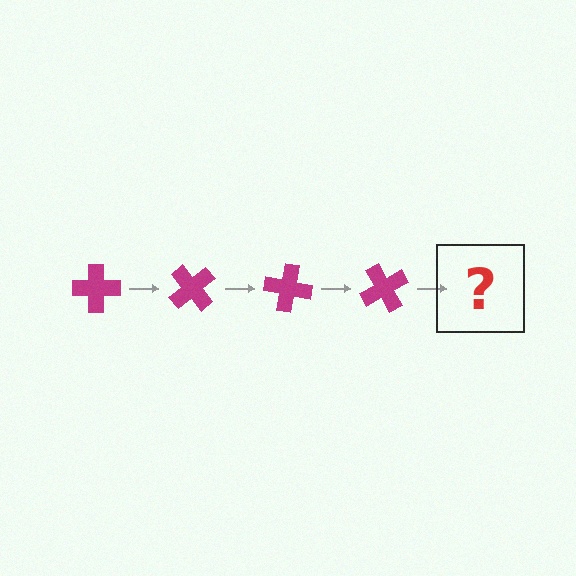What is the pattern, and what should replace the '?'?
The pattern is that the cross rotates 50 degrees each step. The '?' should be a magenta cross rotated 200 degrees.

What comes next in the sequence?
The next element should be a magenta cross rotated 200 degrees.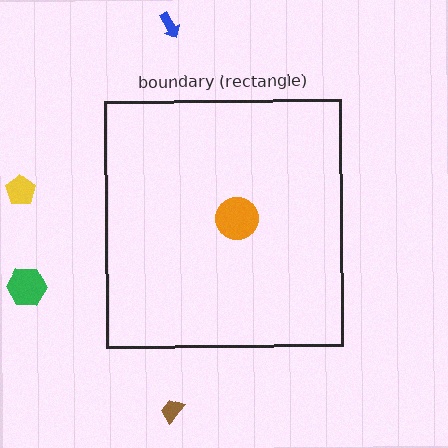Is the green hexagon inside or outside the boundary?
Outside.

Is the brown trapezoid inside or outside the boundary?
Outside.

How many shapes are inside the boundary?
1 inside, 4 outside.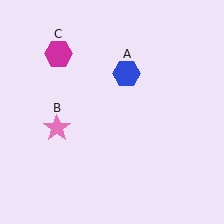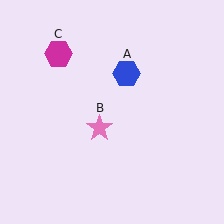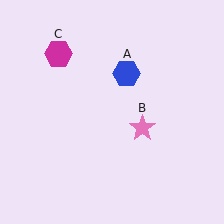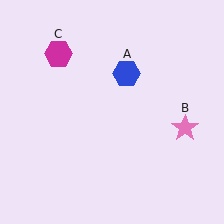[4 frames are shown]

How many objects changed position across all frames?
1 object changed position: pink star (object B).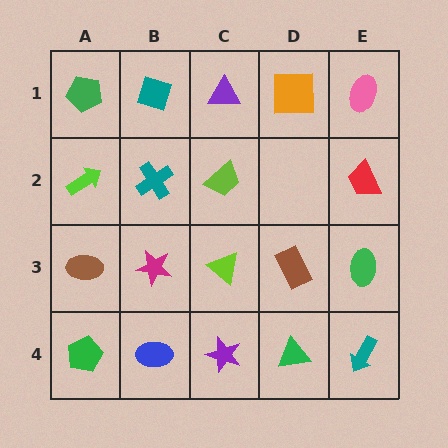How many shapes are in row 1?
5 shapes.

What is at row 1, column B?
A teal diamond.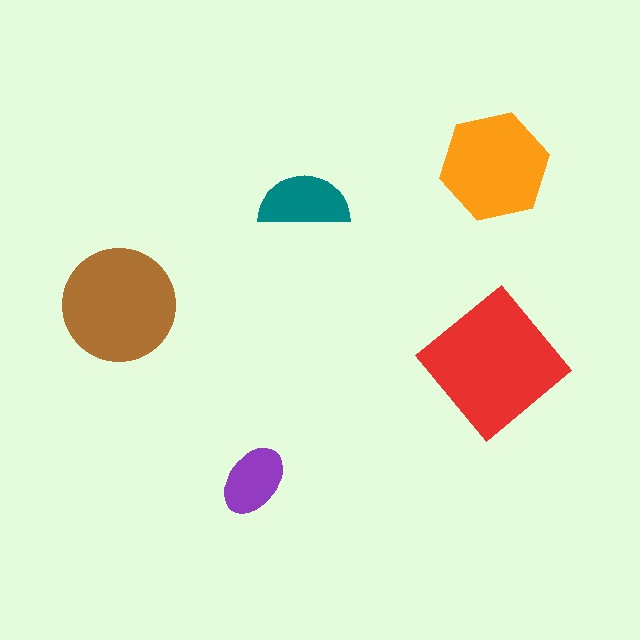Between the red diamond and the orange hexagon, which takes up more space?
The red diamond.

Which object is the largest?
The red diamond.